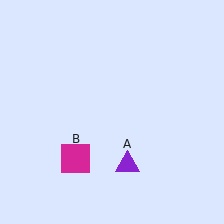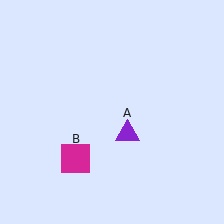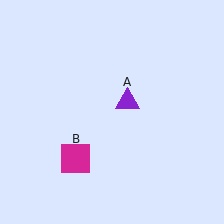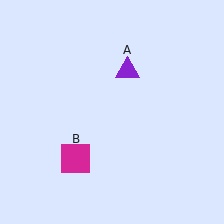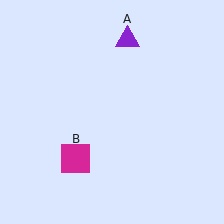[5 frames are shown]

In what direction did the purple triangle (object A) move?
The purple triangle (object A) moved up.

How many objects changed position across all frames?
1 object changed position: purple triangle (object A).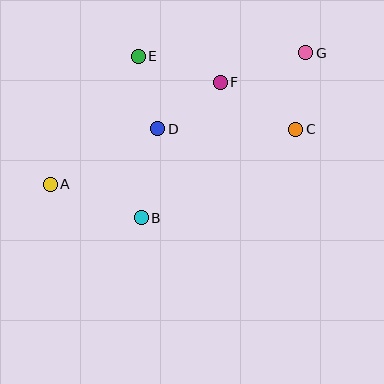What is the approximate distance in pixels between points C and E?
The distance between C and E is approximately 174 pixels.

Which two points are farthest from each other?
Points A and G are farthest from each other.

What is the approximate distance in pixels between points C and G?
The distance between C and G is approximately 77 pixels.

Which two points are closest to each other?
Points D and E are closest to each other.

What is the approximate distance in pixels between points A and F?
The distance between A and F is approximately 198 pixels.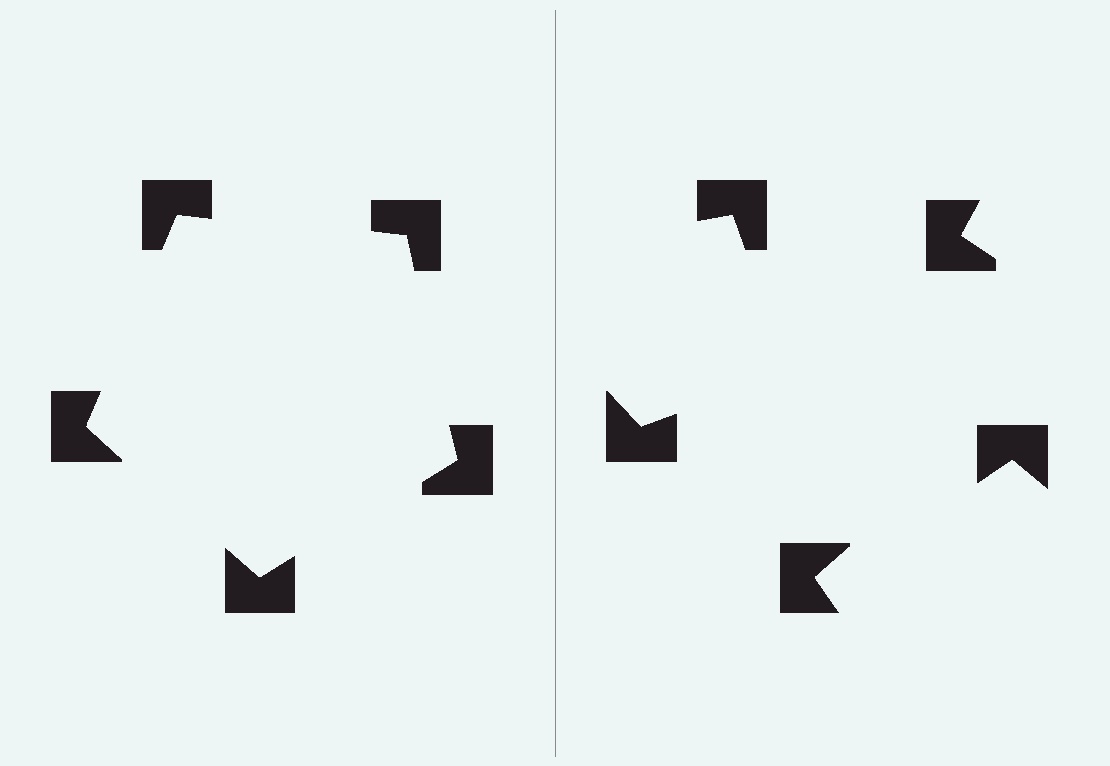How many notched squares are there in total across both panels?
10 — 5 on each side.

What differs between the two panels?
The notched squares are positioned identically on both sides; only the wedge orientations differ. On the left they align to a pentagon; on the right they are misaligned.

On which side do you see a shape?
An illusory pentagon appears on the left side. On the right side the wedge cuts are rotated, so no coherent shape forms.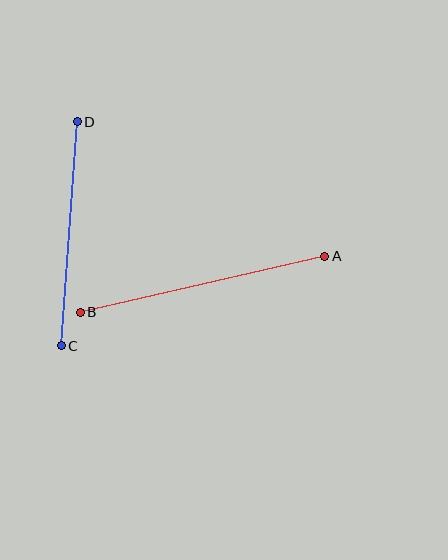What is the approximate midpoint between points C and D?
The midpoint is at approximately (69, 234) pixels.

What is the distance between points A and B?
The distance is approximately 251 pixels.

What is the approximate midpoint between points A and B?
The midpoint is at approximately (202, 284) pixels.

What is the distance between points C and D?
The distance is approximately 225 pixels.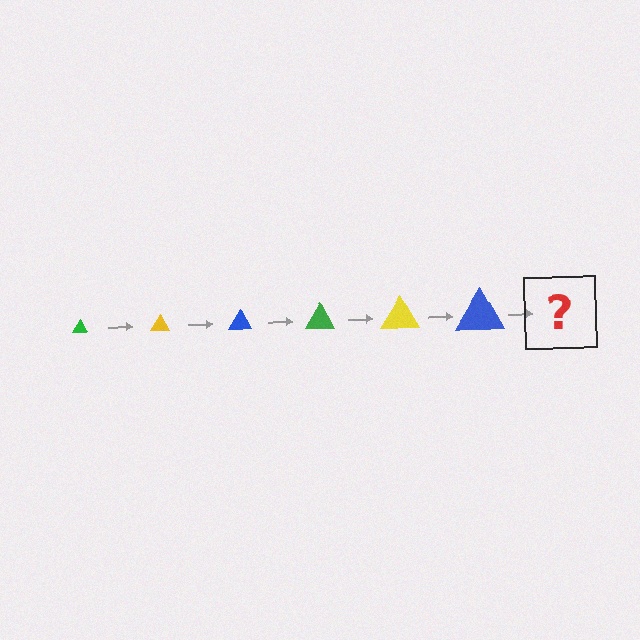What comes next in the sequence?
The next element should be a green triangle, larger than the previous one.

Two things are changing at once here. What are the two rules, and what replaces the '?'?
The two rules are that the triangle grows larger each step and the color cycles through green, yellow, and blue. The '?' should be a green triangle, larger than the previous one.